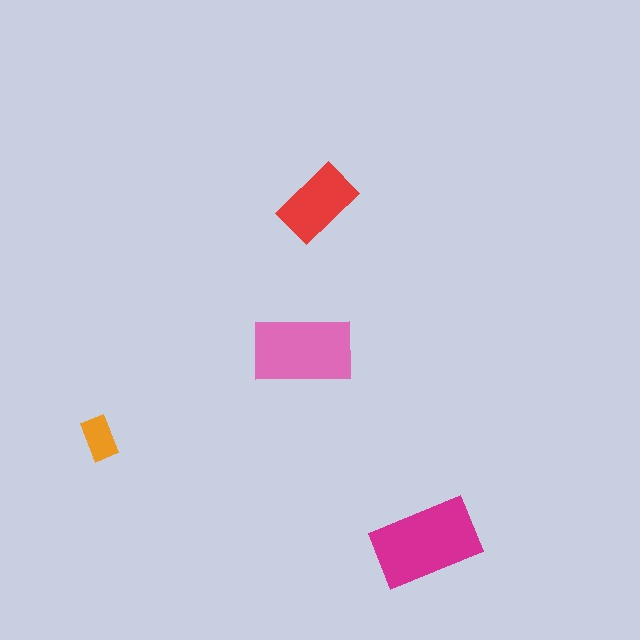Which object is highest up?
The red rectangle is topmost.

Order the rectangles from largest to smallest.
the magenta one, the pink one, the red one, the orange one.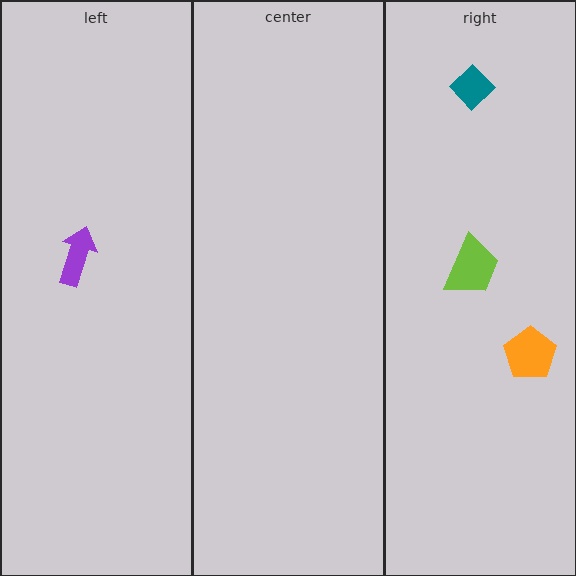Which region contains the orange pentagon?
The right region.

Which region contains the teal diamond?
The right region.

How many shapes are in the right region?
3.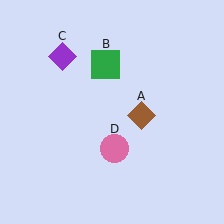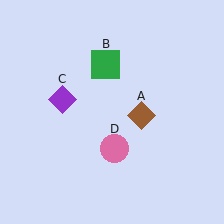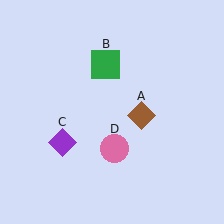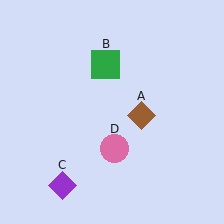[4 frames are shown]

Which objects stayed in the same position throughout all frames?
Brown diamond (object A) and green square (object B) and pink circle (object D) remained stationary.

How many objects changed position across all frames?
1 object changed position: purple diamond (object C).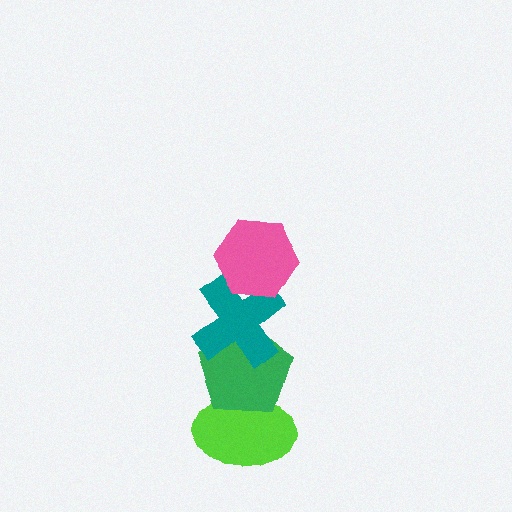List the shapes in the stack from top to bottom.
From top to bottom: the pink hexagon, the teal cross, the green pentagon, the lime ellipse.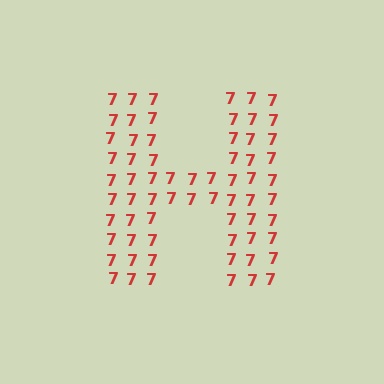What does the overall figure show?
The overall figure shows the letter H.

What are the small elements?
The small elements are digit 7's.